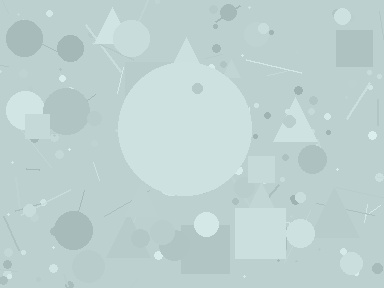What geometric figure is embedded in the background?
A circle is embedded in the background.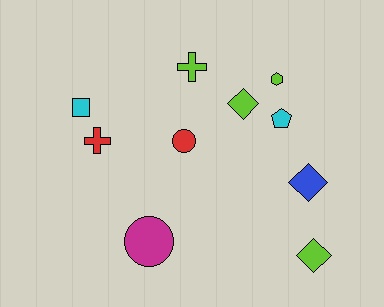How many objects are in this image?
There are 10 objects.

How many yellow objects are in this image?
There are no yellow objects.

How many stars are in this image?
There are no stars.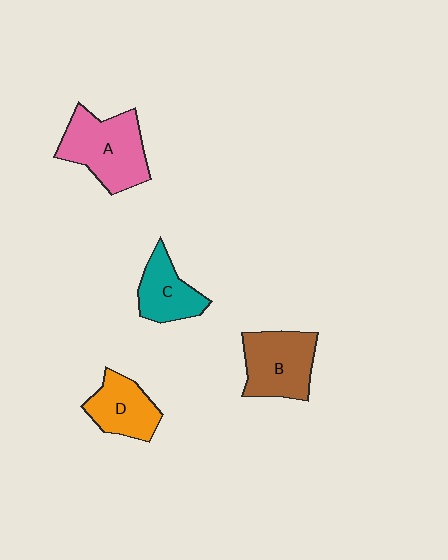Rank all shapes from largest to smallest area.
From largest to smallest: A (pink), B (brown), D (orange), C (teal).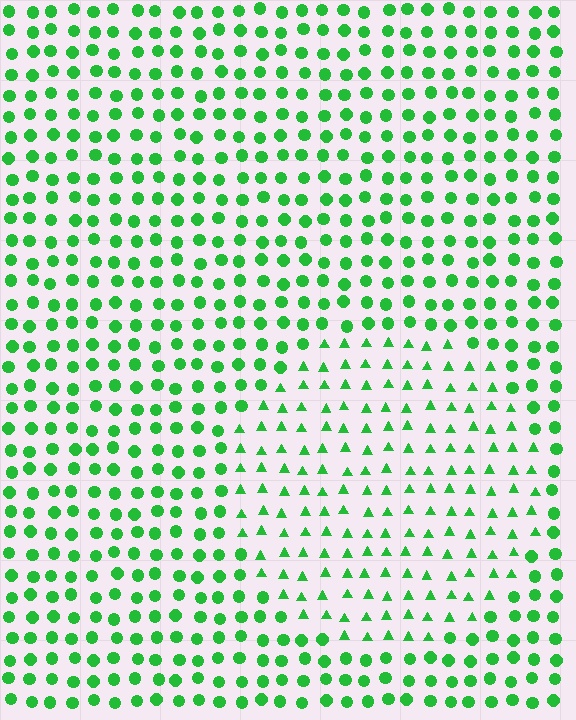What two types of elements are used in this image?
The image uses triangles inside the circle region and circles outside it.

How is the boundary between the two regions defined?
The boundary is defined by a change in element shape: triangles inside vs. circles outside. All elements share the same color and spacing.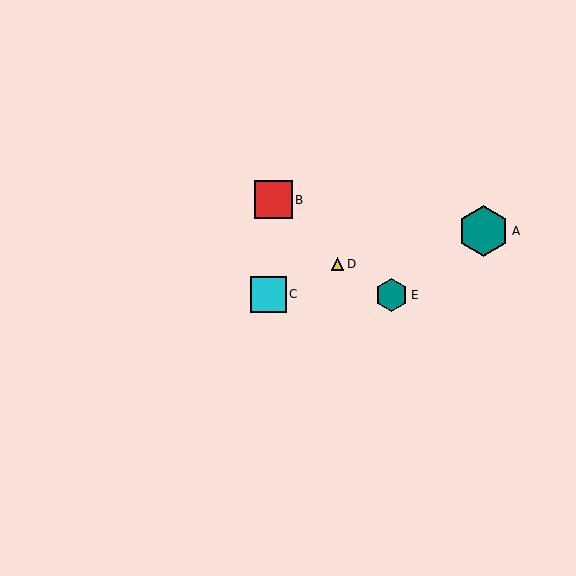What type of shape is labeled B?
Shape B is a red square.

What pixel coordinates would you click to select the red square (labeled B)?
Click at (273, 200) to select the red square B.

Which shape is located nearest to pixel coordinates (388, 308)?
The teal hexagon (labeled E) at (392, 295) is nearest to that location.